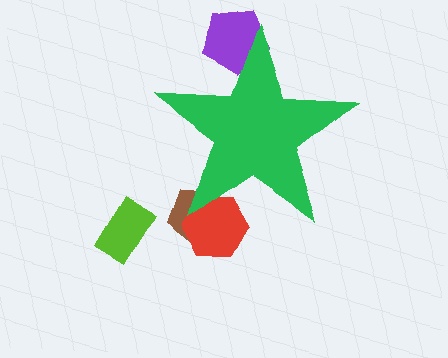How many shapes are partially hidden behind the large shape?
3 shapes are partially hidden.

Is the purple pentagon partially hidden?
Yes, the purple pentagon is partially hidden behind the green star.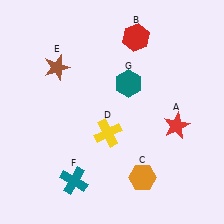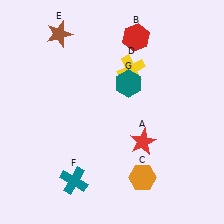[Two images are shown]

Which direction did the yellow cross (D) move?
The yellow cross (D) moved up.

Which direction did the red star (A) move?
The red star (A) moved left.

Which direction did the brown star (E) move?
The brown star (E) moved up.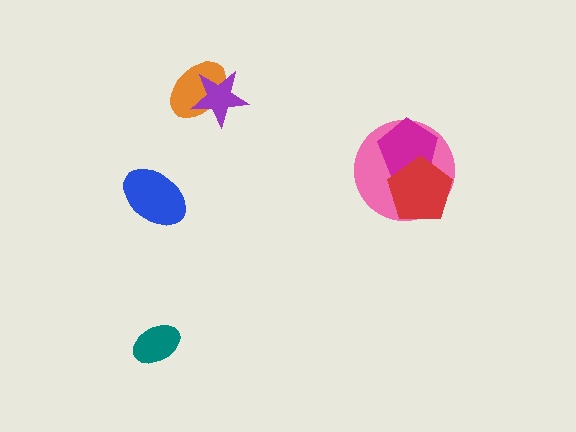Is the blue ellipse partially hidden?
No, no other shape covers it.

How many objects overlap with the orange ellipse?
1 object overlaps with the orange ellipse.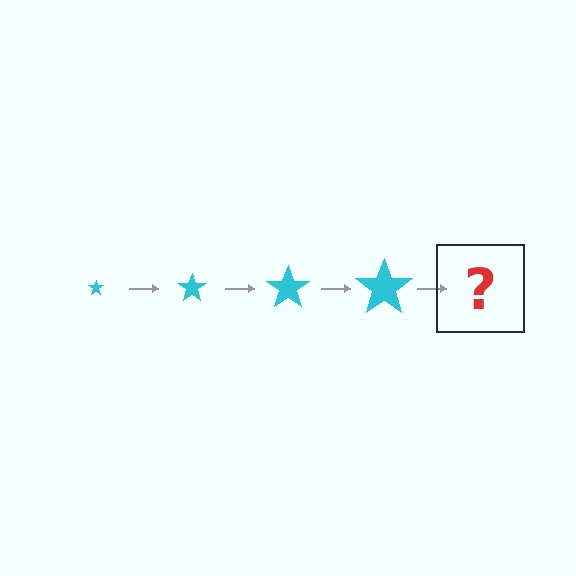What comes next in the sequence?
The next element should be a cyan star, larger than the previous one.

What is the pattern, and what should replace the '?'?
The pattern is that the star gets progressively larger each step. The '?' should be a cyan star, larger than the previous one.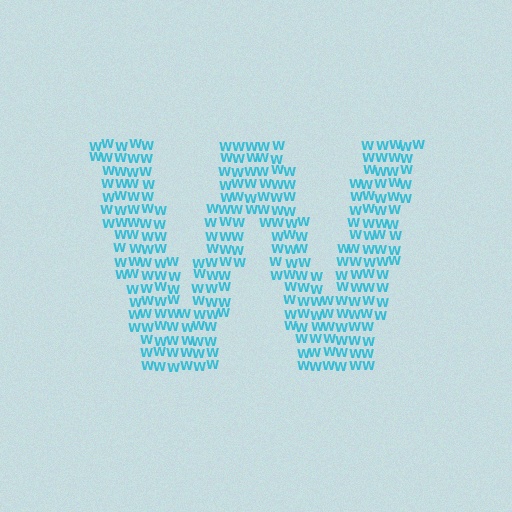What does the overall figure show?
The overall figure shows the letter W.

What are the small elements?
The small elements are letter W's.